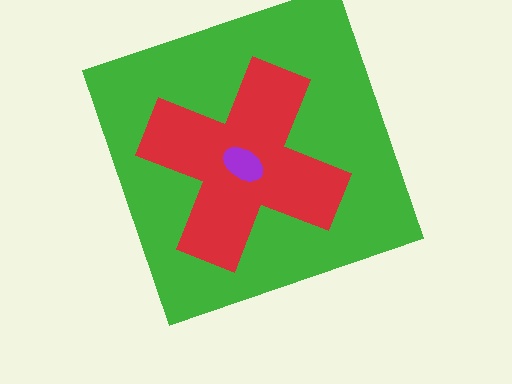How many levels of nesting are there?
3.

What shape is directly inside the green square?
The red cross.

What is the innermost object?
The purple ellipse.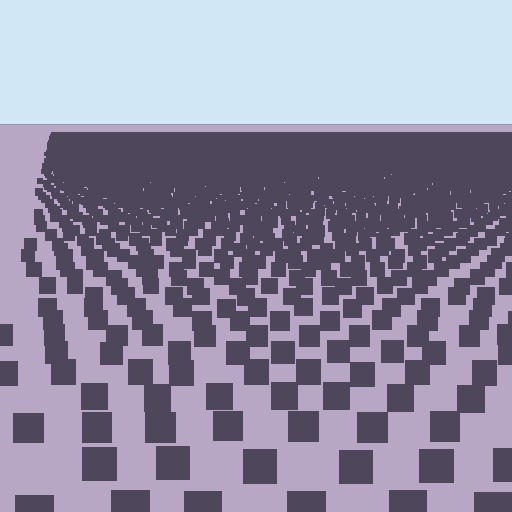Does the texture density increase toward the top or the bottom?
Density increases toward the top.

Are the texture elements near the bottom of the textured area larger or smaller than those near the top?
Larger. Near the bottom, elements are closer to the viewer and appear at a bigger on-screen size.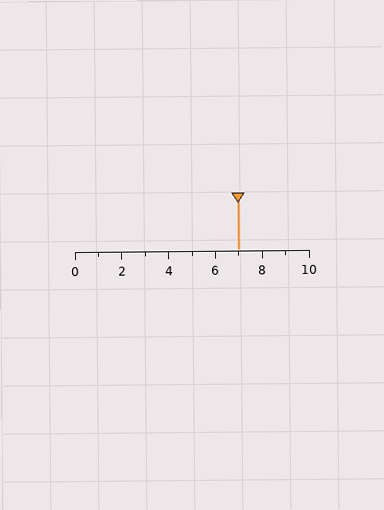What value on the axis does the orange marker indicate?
The marker indicates approximately 7.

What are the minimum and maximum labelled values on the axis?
The axis runs from 0 to 10.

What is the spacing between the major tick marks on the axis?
The major ticks are spaced 2 apart.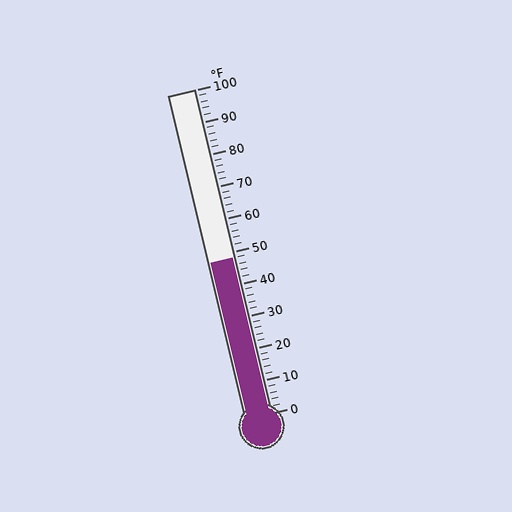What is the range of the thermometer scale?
The thermometer scale ranges from 0°F to 100°F.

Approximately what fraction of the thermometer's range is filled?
The thermometer is filled to approximately 50% of its range.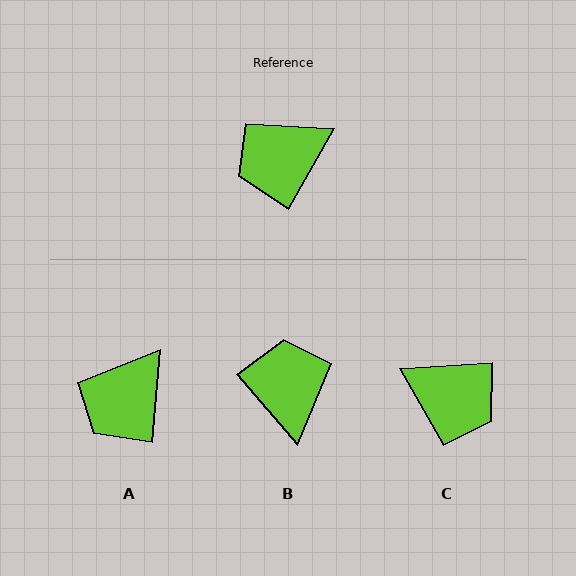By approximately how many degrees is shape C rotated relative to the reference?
Approximately 123 degrees counter-clockwise.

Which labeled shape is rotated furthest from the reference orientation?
C, about 123 degrees away.